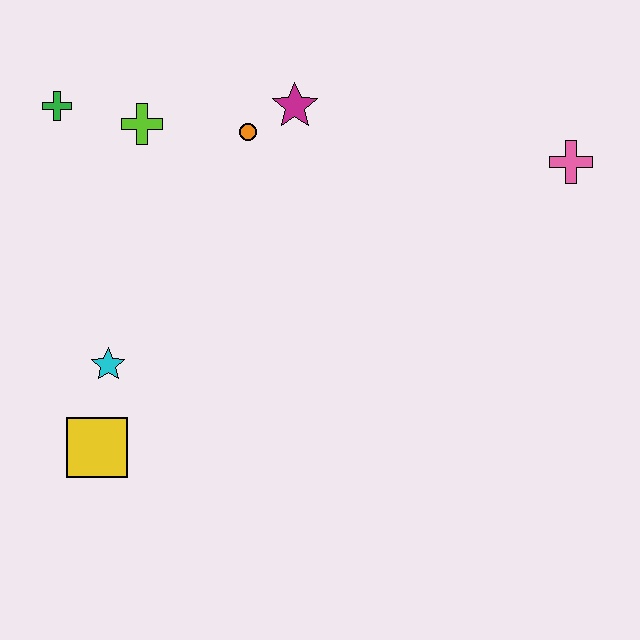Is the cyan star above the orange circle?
No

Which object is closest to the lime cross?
The green cross is closest to the lime cross.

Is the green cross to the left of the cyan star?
Yes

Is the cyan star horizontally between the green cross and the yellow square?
No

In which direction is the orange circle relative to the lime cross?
The orange circle is to the right of the lime cross.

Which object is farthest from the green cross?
The pink cross is farthest from the green cross.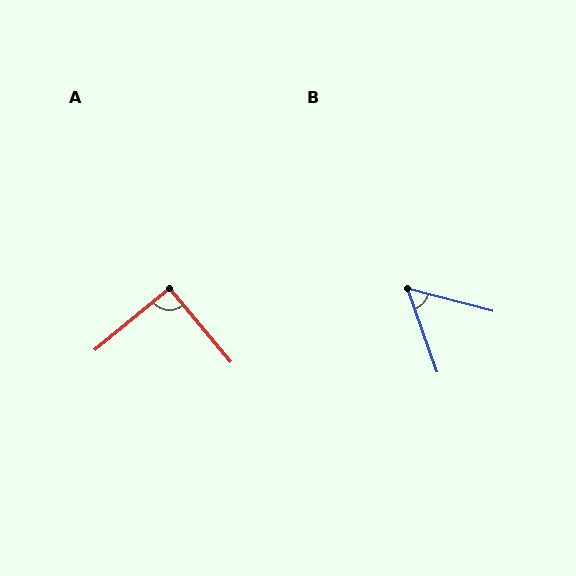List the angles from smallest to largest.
B (56°), A (90°).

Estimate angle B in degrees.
Approximately 56 degrees.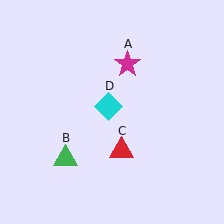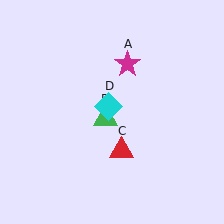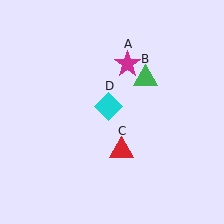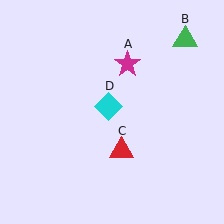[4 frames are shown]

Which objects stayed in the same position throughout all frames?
Magenta star (object A) and red triangle (object C) and cyan diamond (object D) remained stationary.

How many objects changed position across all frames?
1 object changed position: green triangle (object B).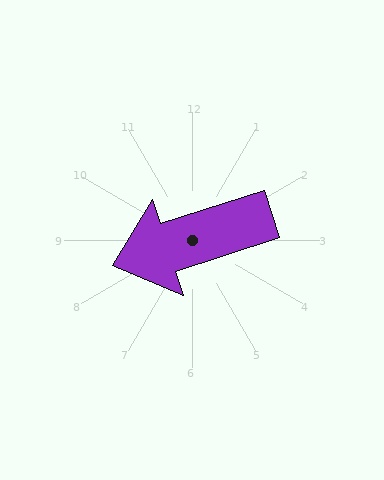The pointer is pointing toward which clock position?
Roughly 8 o'clock.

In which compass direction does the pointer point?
West.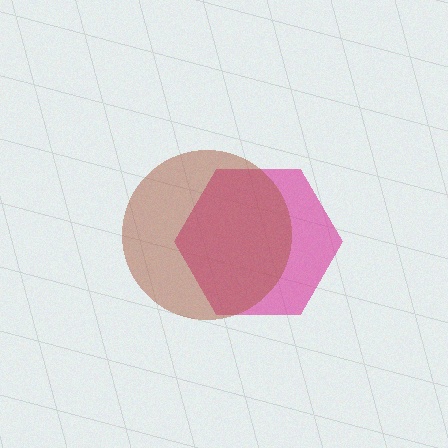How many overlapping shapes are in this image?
There are 2 overlapping shapes in the image.